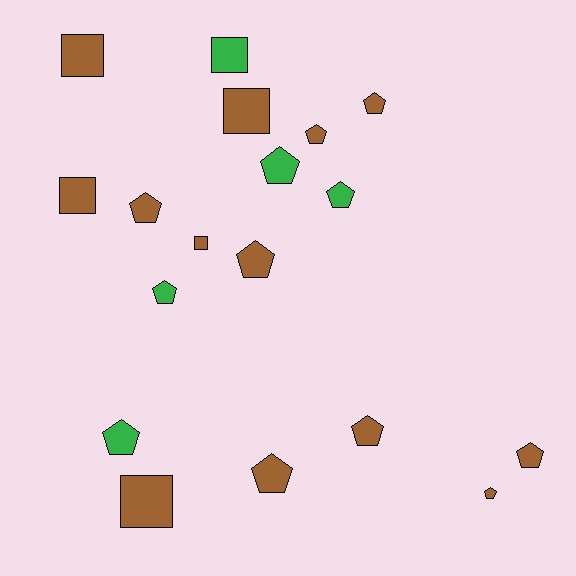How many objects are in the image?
There are 18 objects.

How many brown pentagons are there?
There are 8 brown pentagons.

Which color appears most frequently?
Brown, with 13 objects.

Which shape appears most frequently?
Pentagon, with 12 objects.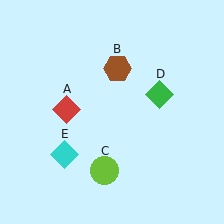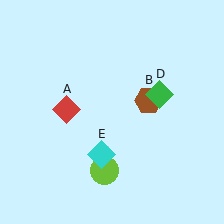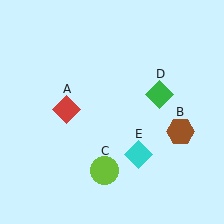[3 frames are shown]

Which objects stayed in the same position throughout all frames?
Red diamond (object A) and lime circle (object C) and green diamond (object D) remained stationary.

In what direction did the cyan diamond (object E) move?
The cyan diamond (object E) moved right.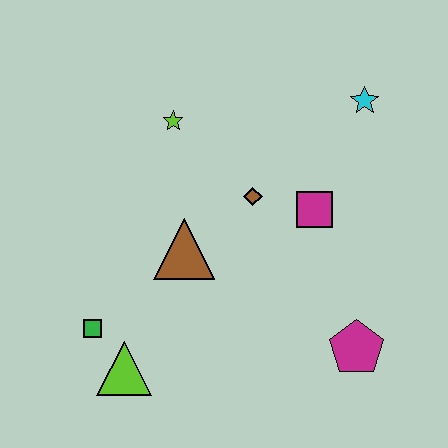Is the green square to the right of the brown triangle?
No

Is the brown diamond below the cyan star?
Yes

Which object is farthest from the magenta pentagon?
The lime star is farthest from the magenta pentagon.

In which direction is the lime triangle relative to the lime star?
The lime triangle is below the lime star.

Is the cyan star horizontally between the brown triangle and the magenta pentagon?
No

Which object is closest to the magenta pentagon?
The magenta square is closest to the magenta pentagon.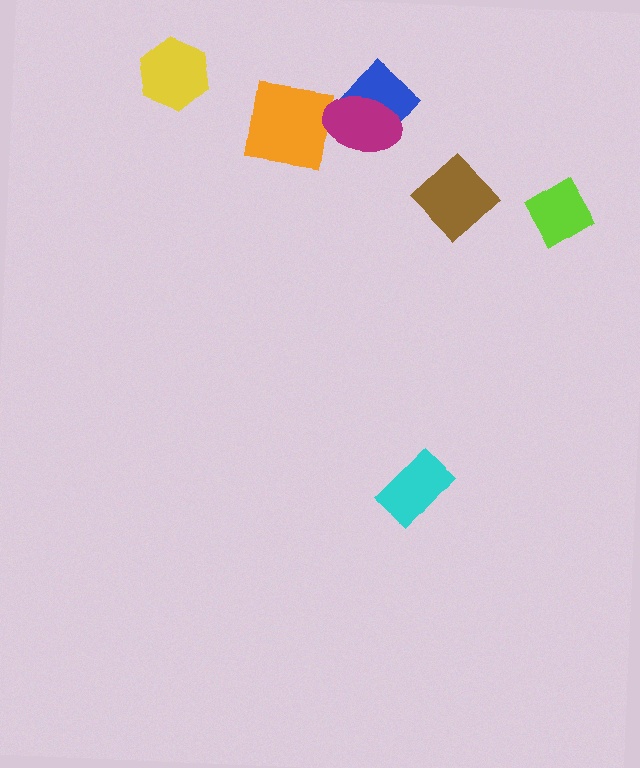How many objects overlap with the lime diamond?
0 objects overlap with the lime diamond.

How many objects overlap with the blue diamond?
1 object overlaps with the blue diamond.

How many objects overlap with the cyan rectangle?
0 objects overlap with the cyan rectangle.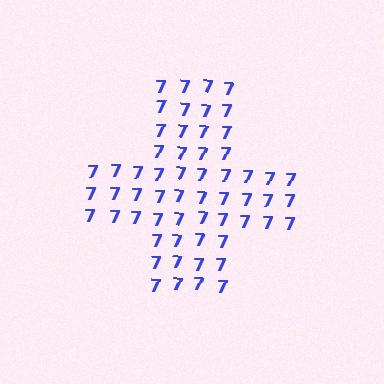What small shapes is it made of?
It is made of small digit 7's.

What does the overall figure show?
The overall figure shows a cross.